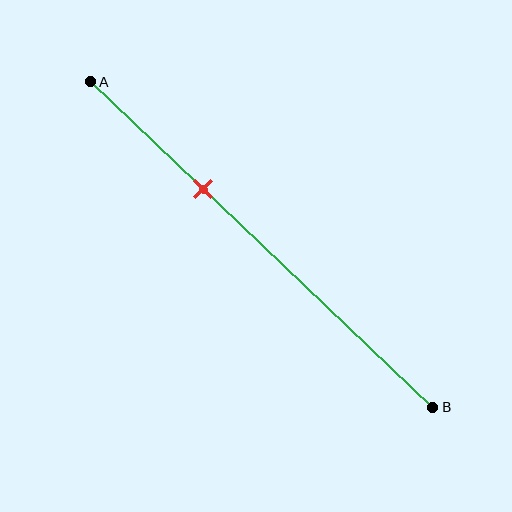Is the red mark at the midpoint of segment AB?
No, the mark is at about 35% from A, not at the 50% midpoint.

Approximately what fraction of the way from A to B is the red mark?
The red mark is approximately 35% of the way from A to B.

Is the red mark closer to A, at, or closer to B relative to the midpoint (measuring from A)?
The red mark is closer to point A than the midpoint of segment AB.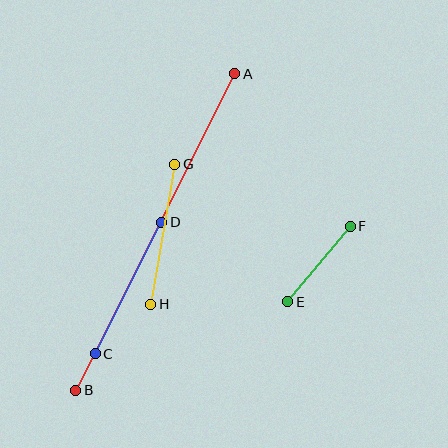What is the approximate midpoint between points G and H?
The midpoint is at approximately (163, 234) pixels.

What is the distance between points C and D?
The distance is approximately 147 pixels.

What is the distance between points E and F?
The distance is approximately 98 pixels.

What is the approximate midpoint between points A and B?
The midpoint is at approximately (155, 232) pixels.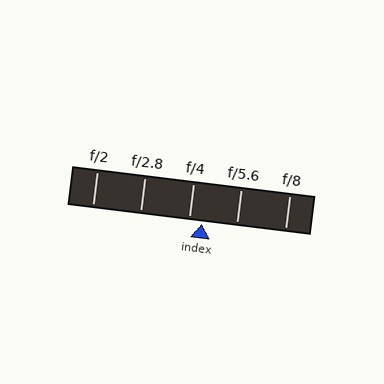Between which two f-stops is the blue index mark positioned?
The index mark is between f/4 and f/5.6.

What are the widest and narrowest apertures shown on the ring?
The widest aperture shown is f/2 and the narrowest is f/8.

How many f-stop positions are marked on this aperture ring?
There are 5 f-stop positions marked.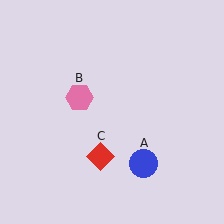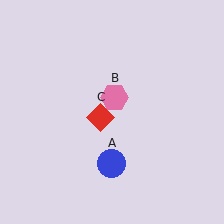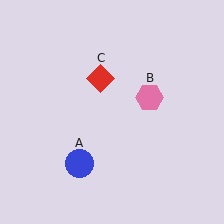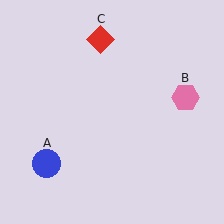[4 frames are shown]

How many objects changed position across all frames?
3 objects changed position: blue circle (object A), pink hexagon (object B), red diamond (object C).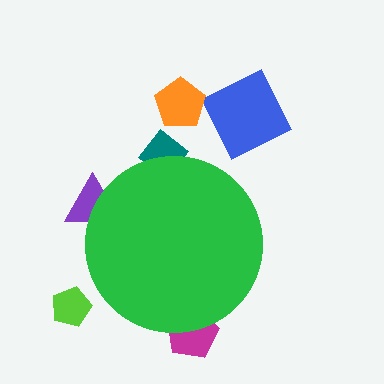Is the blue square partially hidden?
No, the blue square is fully visible.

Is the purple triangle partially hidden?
Yes, the purple triangle is partially hidden behind the green circle.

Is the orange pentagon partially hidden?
No, the orange pentagon is fully visible.